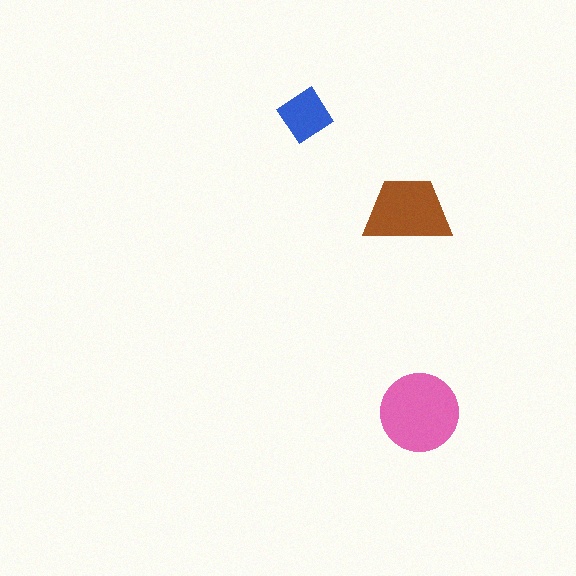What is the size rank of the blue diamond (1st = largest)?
3rd.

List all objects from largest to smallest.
The pink circle, the brown trapezoid, the blue diamond.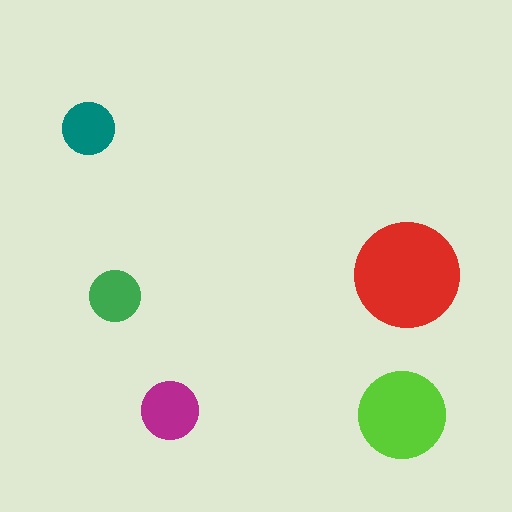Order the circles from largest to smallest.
the red one, the lime one, the magenta one, the teal one, the green one.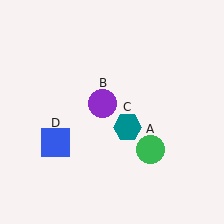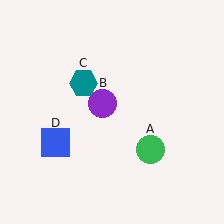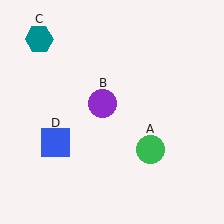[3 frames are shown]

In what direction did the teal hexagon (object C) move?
The teal hexagon (object C) moved up and to the left.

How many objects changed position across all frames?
1 object changed position: teal hexagon (object C).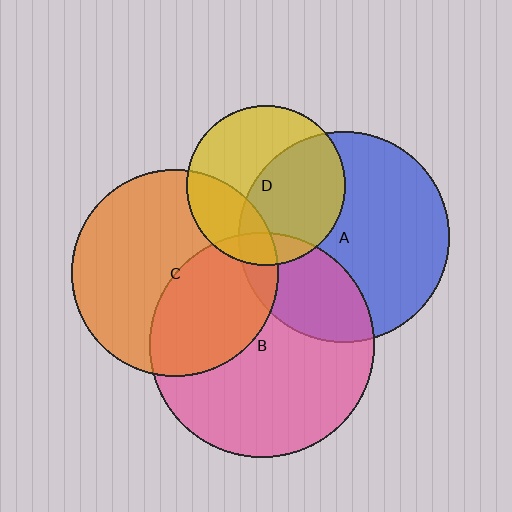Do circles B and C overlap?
Yes.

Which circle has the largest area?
Circle B (pink).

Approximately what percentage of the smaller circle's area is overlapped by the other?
Approximately 40%.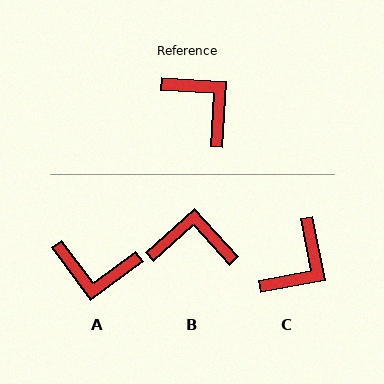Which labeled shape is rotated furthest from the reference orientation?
A, about 140 degrees away.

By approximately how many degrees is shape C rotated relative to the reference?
Approximately 76 degrees clockwise.